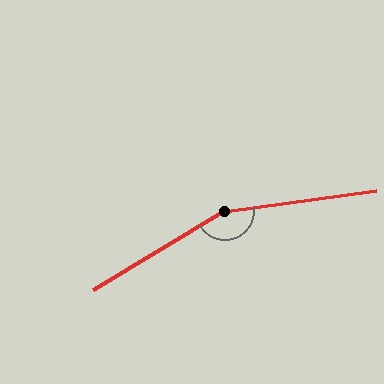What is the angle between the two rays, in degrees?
Approximately 157 degrees.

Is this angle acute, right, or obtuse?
It is obtuse.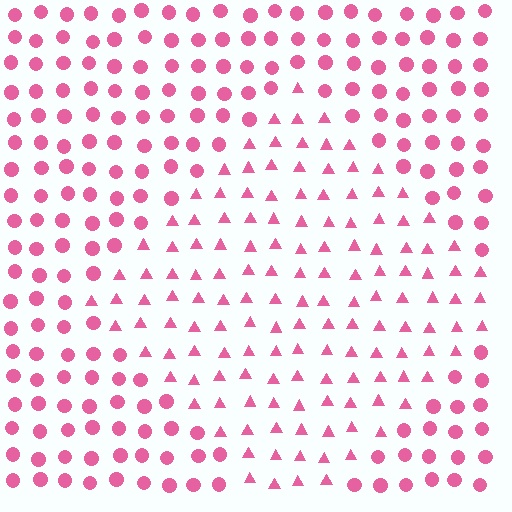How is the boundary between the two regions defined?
The boundary is defined by a change in element shape: triangles inside vs. circles outside. All elements share the same color and spacing.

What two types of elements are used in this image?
The image uses triangles inside the diamond region and circles outside it.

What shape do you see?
I see a diamond.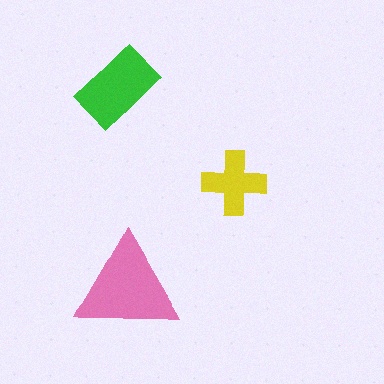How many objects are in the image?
There are 3 objects in the image.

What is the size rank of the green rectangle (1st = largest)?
2nd.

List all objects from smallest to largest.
The yellow cross, the green rectangle, the pink triangle.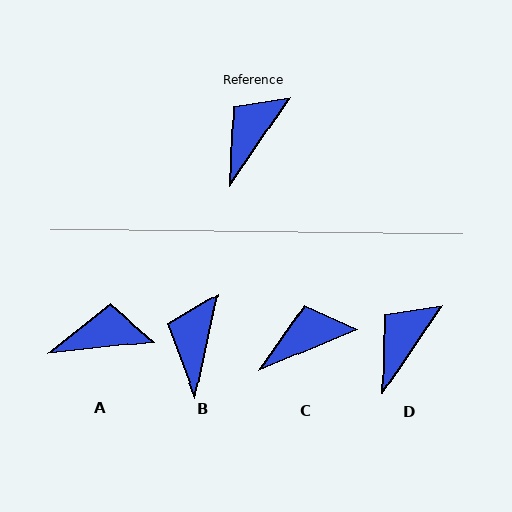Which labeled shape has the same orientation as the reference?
D.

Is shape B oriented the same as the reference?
No, it is off by about 22 degrees.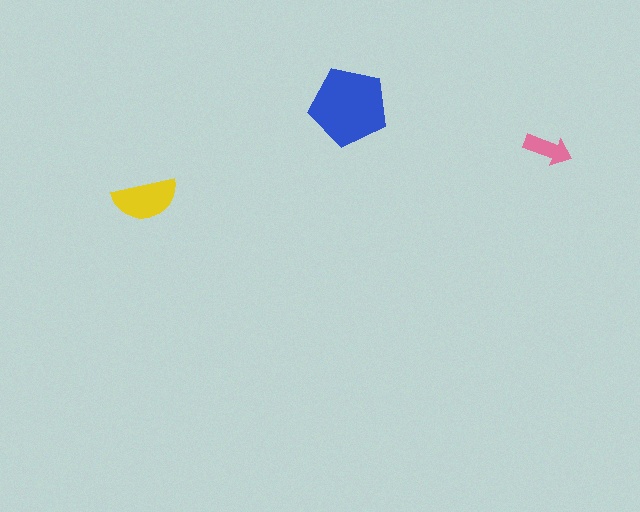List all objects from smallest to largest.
The pink arrow, the yellow semicircle, the blue pentagon.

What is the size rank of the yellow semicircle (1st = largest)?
2nd.